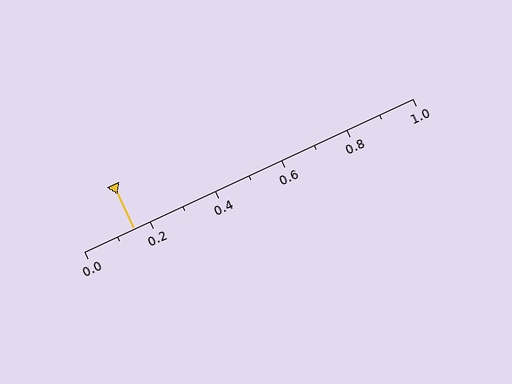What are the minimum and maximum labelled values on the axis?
The axis runs from 0.0 to 1.0.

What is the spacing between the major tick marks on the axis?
The major ticks are spaced 0.2 apart.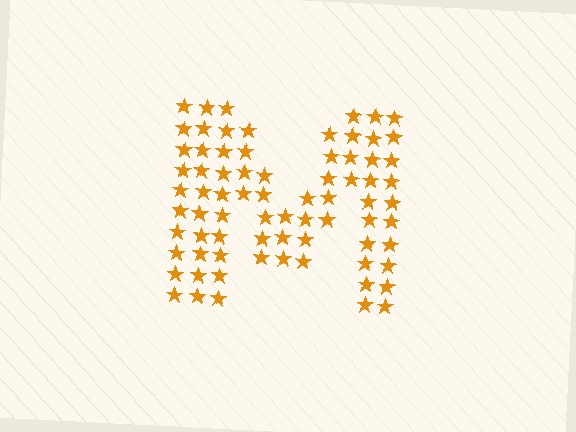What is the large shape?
The large shape is the letter M.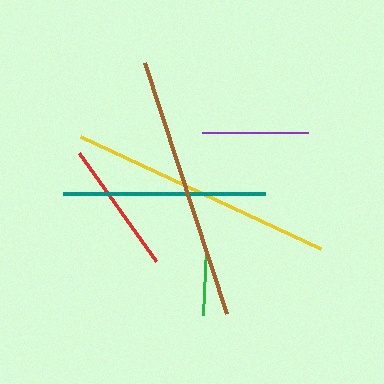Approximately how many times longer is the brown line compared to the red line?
The brown line is approximately 2.0 times the length of the red line.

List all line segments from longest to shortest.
From longest to shortest: yellow, brown, teal, red, purple, green.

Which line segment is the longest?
The yellow line is the longest at approximately 264 pixels.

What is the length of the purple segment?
The purple segment is approximately 106 pixels long.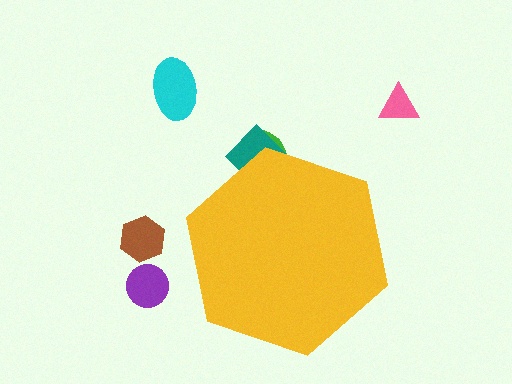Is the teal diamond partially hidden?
Yes, the teal diamond is partially hidden behind the yellow hexagon.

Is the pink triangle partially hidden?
No, the pink triangle is fully visible.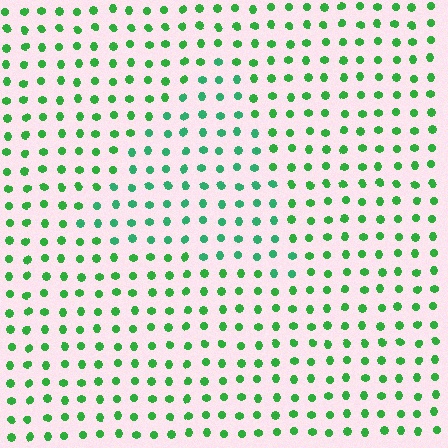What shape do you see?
I see a triangle.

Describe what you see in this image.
The image is filled with small green elements in a uniform arrangement. A triangle-shaped region is visible where the elements are tinted to a slightly different hue, forming a subtle color boundary.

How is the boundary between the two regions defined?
The boundary is defined purely by a slight shift in hue (about 23 degrees). Spacing, size, and orientation are identical on both sides.